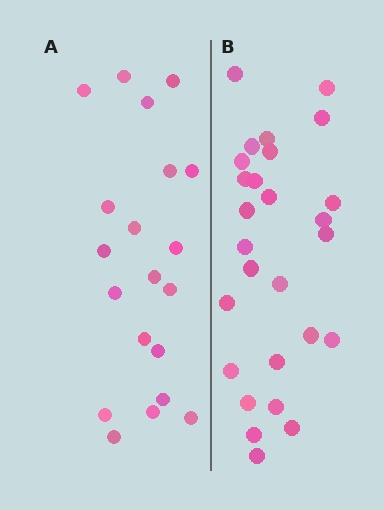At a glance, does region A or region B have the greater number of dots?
Region B (the right region) has more dots.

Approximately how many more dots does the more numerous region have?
Region B has roughly 8 or so more dots than region A.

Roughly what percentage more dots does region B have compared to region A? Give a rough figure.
About 35% more.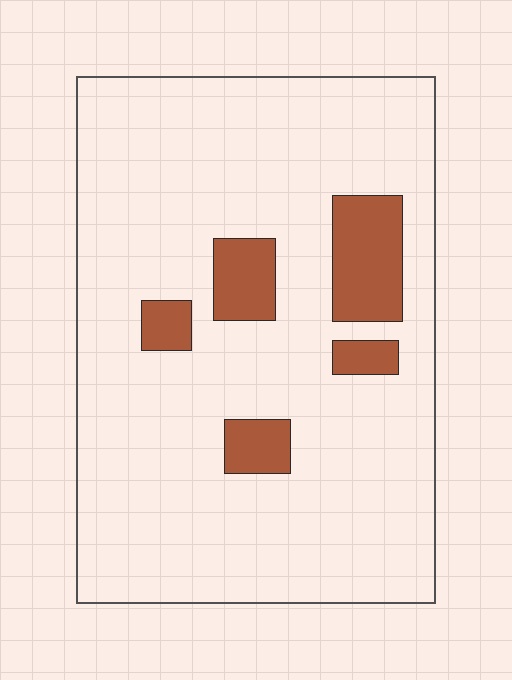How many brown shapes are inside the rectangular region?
5.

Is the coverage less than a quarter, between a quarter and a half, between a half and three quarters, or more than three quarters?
Less than a quarter.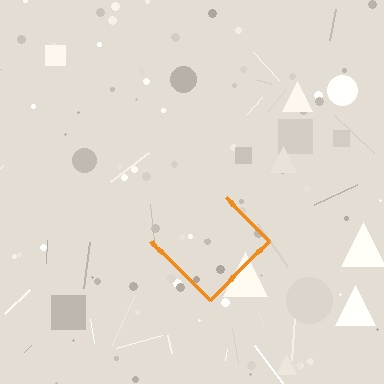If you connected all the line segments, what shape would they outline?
They would outline a diamond.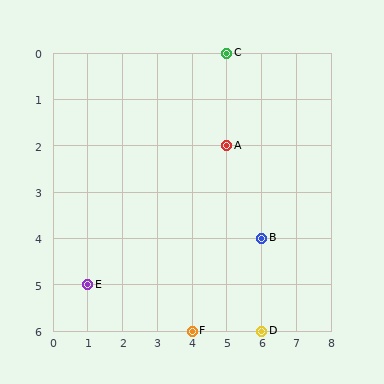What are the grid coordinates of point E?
Point E is at grid coordinates (1, 5).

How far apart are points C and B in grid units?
Points C and B are 1 column and 4 rows apart (about 4.1 grid units diagonally).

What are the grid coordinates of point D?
Point D is at grid coordinates (6, 6).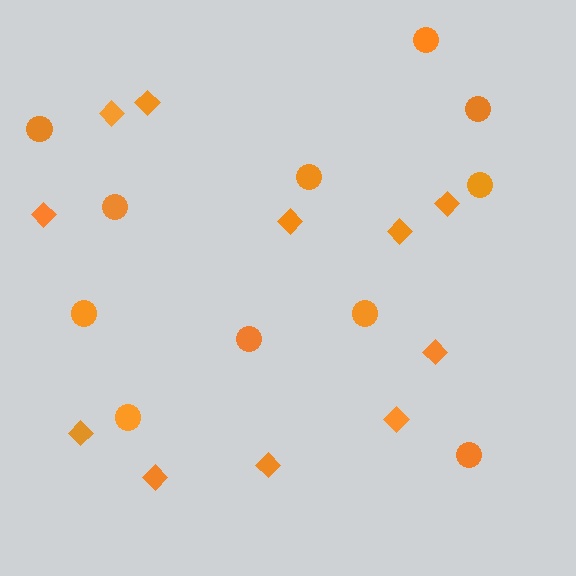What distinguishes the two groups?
There are 2 groups: one group of circles (11) and one group of diamonds (11).